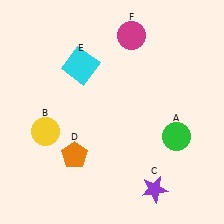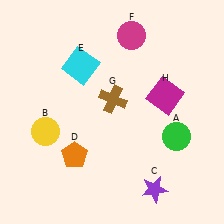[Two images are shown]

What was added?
A brown cross (G), a magenta square (H) were added in Image 2.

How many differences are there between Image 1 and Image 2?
There are 2 differences between the two images.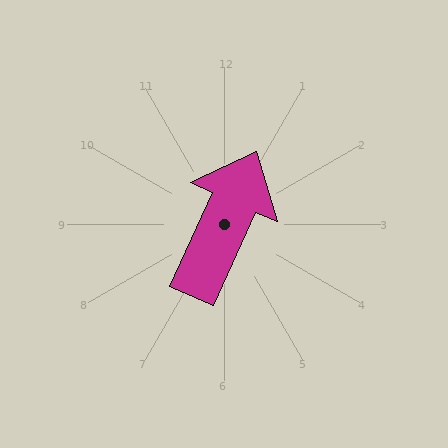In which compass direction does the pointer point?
Northeast.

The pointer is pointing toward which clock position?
Roughly 1 o'clock.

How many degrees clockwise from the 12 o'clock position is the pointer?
Approximately 24 degrees.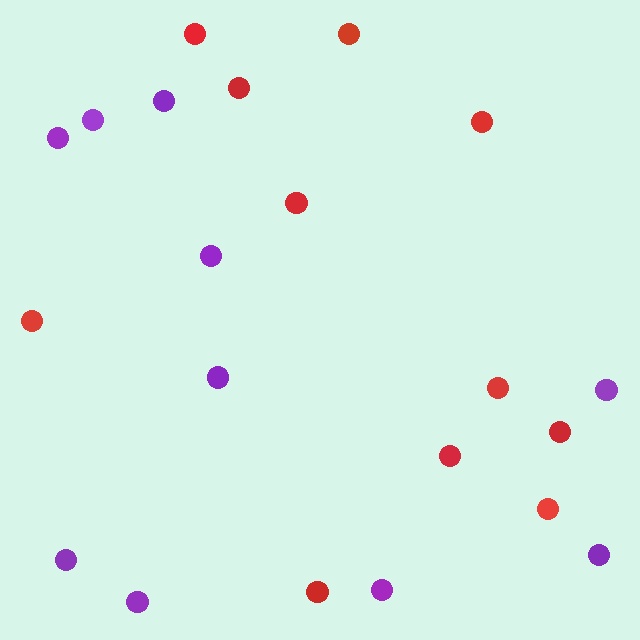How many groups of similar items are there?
There are 2 groups: one group of red circles (11) and one group of purple circles (10).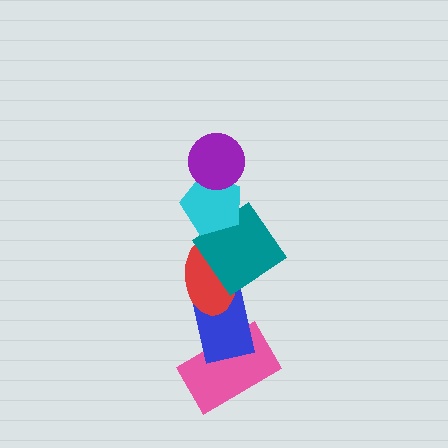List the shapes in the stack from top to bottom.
From top to bottom: the purple circle, the cyan pentagon, the teal diamond, the red ellipse, the blue rectangle, the pink rectangle.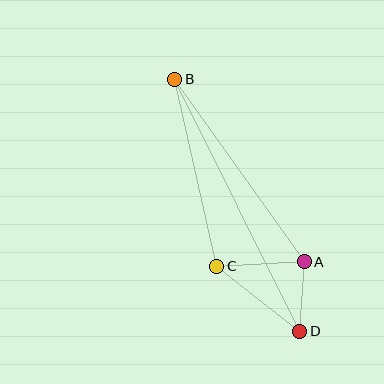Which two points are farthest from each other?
Points B and D are farthest from each other.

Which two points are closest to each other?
Points A and D are closest to each other.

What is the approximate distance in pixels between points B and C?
The distance between B and C is approximately 192 pixels.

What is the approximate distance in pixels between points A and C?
The distance between A and C is approximately 87 pixels.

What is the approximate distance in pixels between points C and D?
The distance between C and D is approximately 105 pixels.